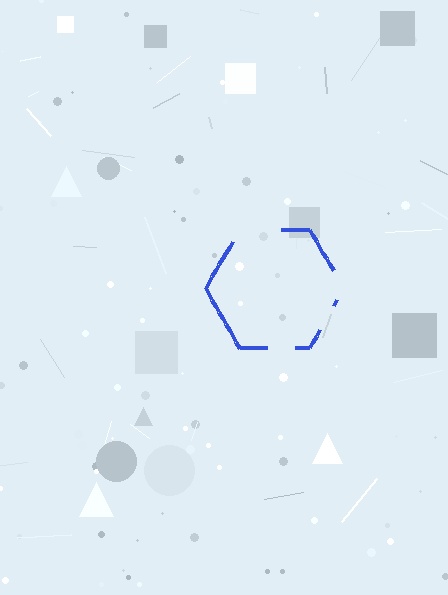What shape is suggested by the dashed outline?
The dashed outline suggests a hexagon.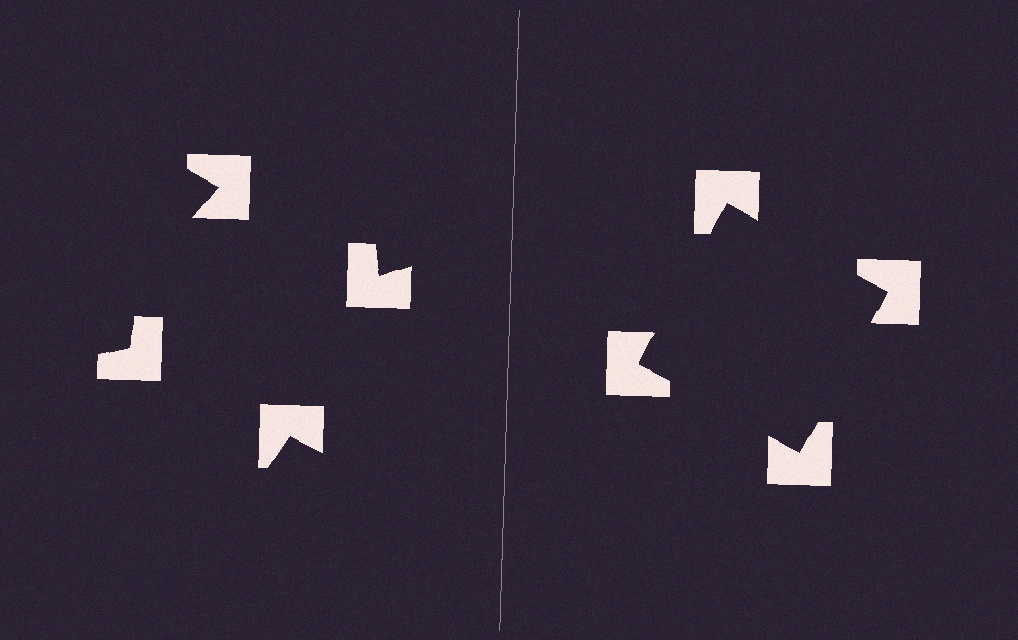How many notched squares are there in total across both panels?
8 — 4 on each side.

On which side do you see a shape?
An illusory square appears on the right side. On the left side the wedge cuts are rotated, so no coherent shape forms.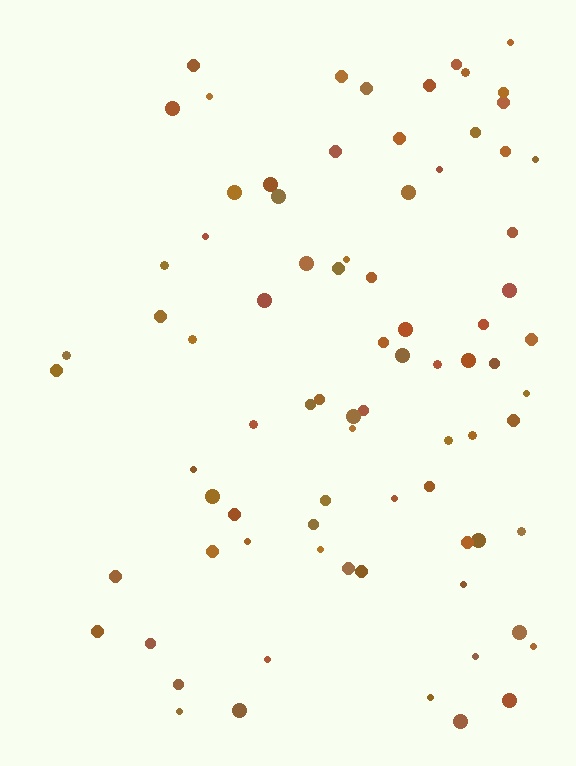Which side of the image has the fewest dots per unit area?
The left.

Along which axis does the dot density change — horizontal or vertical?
Horizontal.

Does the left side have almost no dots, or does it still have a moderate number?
Still a moderate number, just noticeably fewer than the right.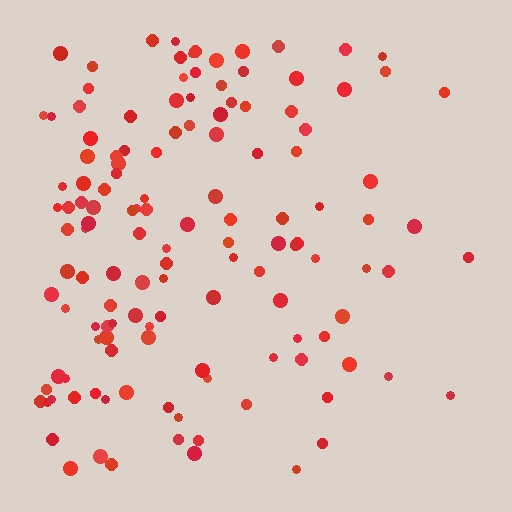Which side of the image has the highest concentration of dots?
The left.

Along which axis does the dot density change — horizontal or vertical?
Horizontal.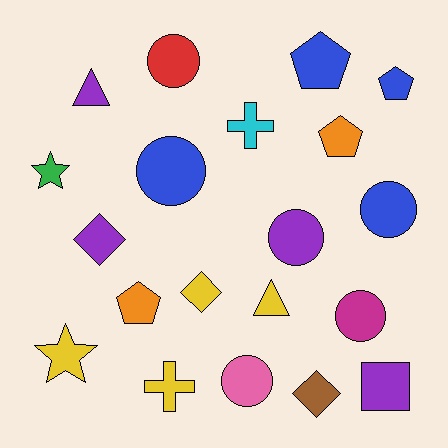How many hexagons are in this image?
There are no hexagons.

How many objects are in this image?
There are 20 objects.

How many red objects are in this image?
There is 1 red object.